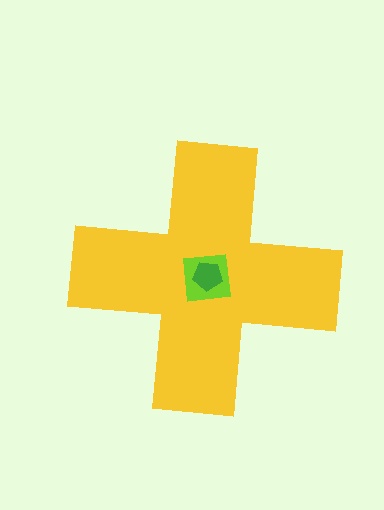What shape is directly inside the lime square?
The green pentagon.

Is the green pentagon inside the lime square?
Yes.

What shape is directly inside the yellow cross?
The lime square.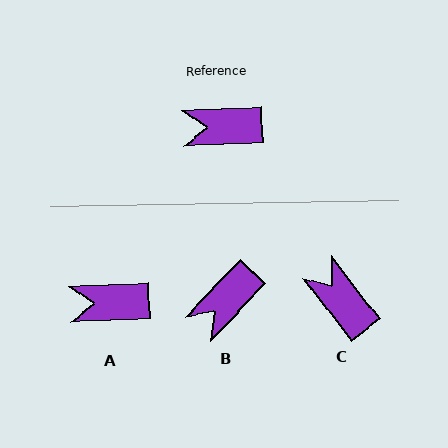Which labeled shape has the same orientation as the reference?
A.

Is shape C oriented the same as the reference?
No, it is off by about 55 degrees.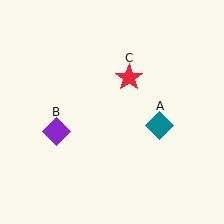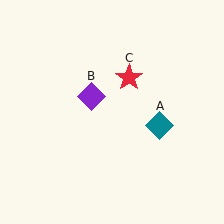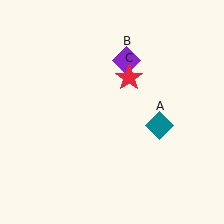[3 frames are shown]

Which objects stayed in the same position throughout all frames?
Teal diamond (object A) and red star (object C) remained stationary.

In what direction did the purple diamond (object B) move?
The purple diamond (object B) moved up and to the right.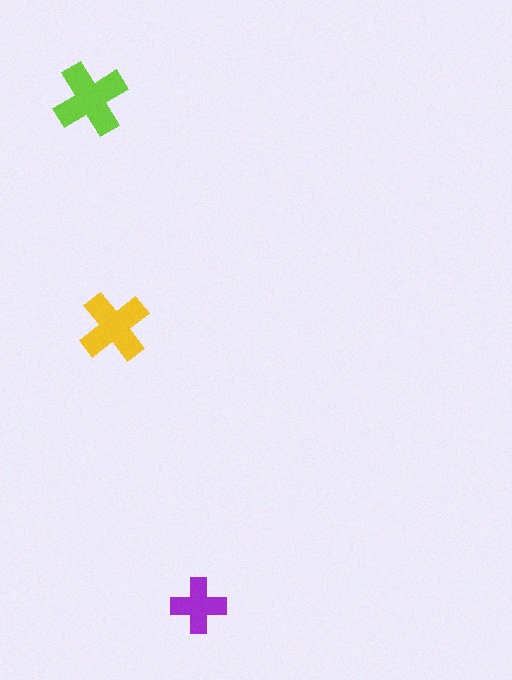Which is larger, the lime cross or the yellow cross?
The lime one.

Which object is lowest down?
The purple cross is bottommost.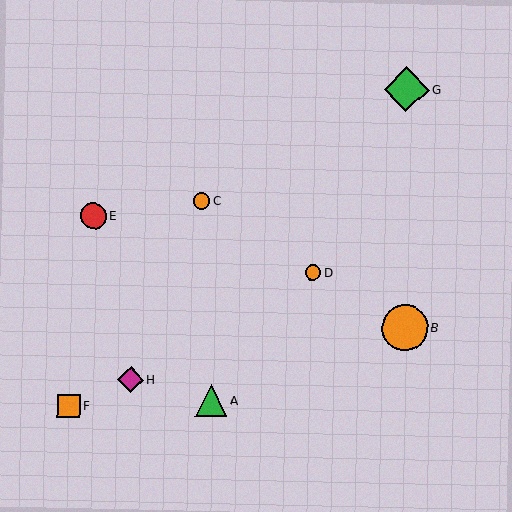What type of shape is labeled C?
Shape C is an orange circle.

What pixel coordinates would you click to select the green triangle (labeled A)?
Click at (211, 401) to select the green triangle A.